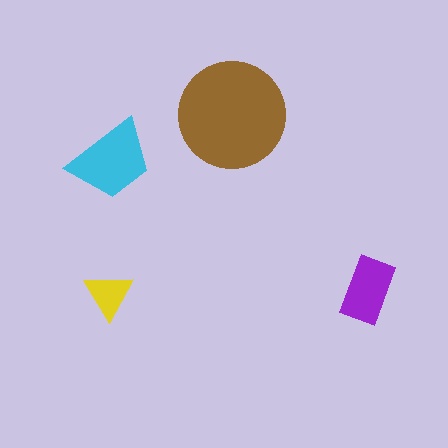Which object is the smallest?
The yellow triangle.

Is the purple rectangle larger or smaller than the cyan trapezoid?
Smaller.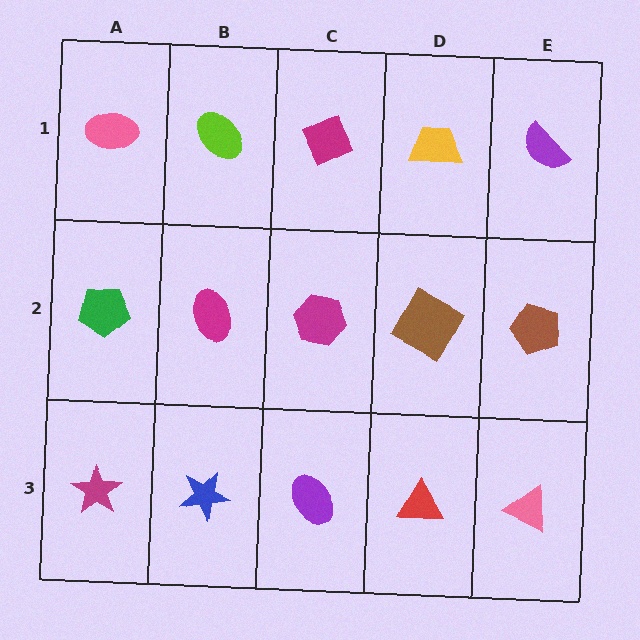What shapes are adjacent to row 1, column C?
A magenta hexagon (row 2, column C), a lime ellipse (row 1, column B), a yellow trapezoid (row 1, column D).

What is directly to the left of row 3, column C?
A blue star.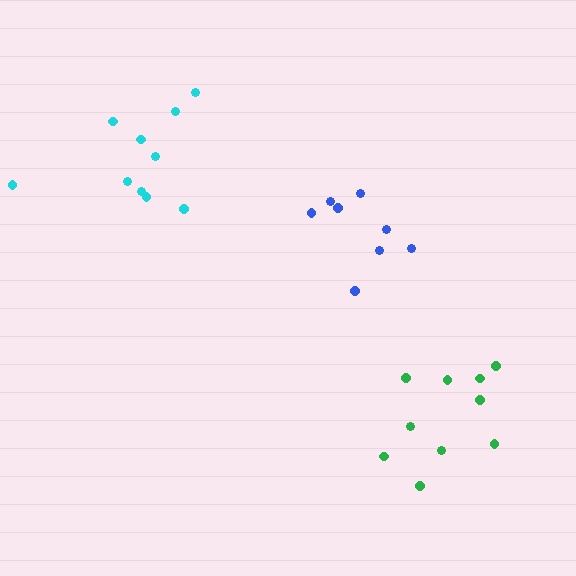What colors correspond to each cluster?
The clusters are colored: blue, green, cyan.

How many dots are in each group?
Group 1: 8 dots, Group 2: 10 dots, Group 3: 10 dots (28 total).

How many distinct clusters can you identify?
There are 3 distinct clusters.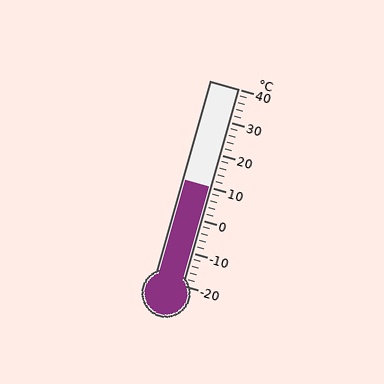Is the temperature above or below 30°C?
The temperature is below 30°C.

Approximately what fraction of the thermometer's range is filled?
The thermometer is filled to approximately 50% of its range.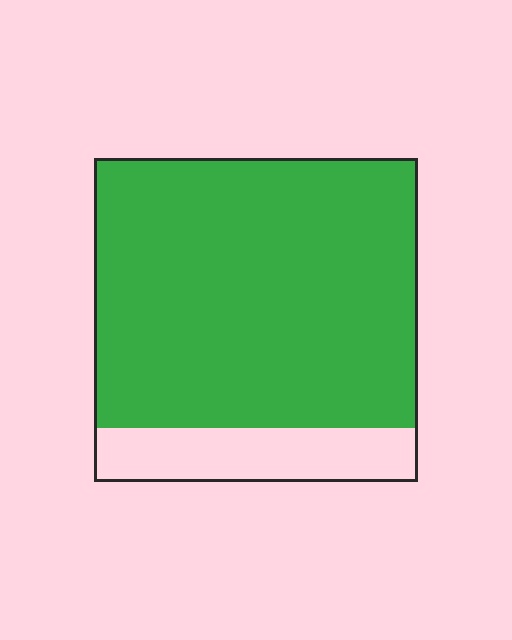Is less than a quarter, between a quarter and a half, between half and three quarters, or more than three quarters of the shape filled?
More than three quarters.